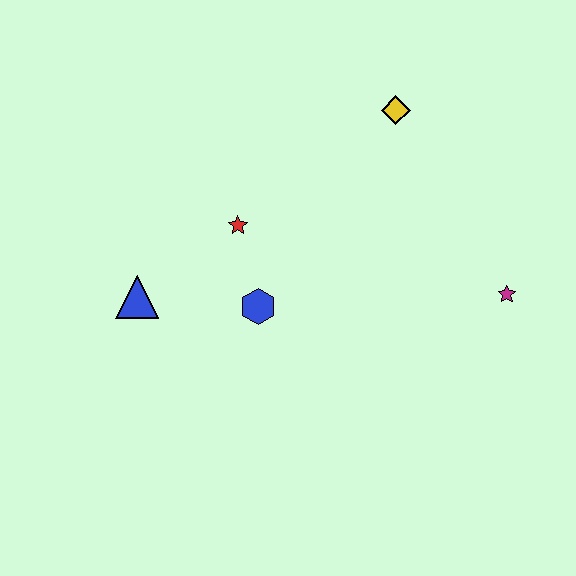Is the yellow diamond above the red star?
Yes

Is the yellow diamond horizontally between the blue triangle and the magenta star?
Yes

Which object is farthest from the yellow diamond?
The blue triangle is farthest from the yellow diamond.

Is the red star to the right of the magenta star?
No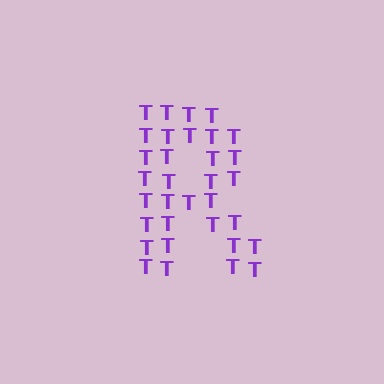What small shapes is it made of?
It is made of small letter T's.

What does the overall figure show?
The overall figure shows the letter R.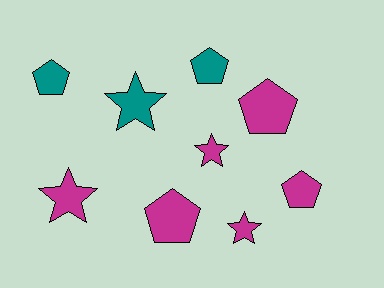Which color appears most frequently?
Magenta, with 6 objects.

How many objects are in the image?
There are 9 objects.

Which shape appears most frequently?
Pentagon, with 5 objects.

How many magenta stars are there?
There are 3 magenta stars.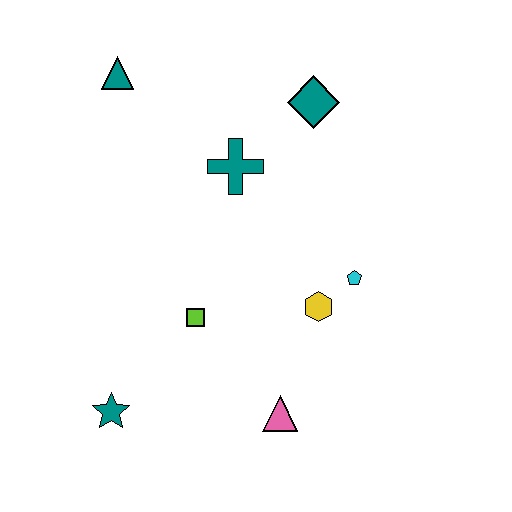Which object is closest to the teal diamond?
The teal cross is closest to the teal diamond.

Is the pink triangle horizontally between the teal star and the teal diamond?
Yes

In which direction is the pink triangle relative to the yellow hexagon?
The pink triangle is below the yellow hexagon.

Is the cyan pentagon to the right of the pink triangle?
Yes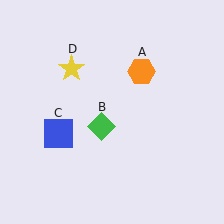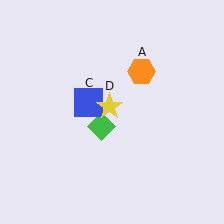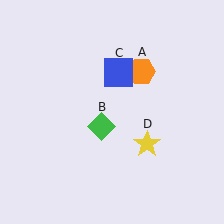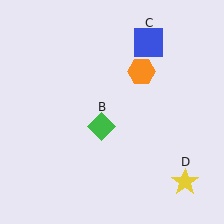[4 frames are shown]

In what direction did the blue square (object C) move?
The blue square (object C) moved up and to the right.